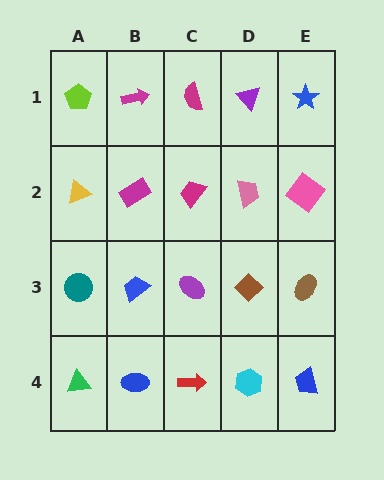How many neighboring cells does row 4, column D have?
3.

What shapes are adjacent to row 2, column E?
A blue star (row 1, column E), a brown ellipse (row 3, column E), a pink trapezoid (row 2, column D).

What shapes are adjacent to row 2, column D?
A purple triangle (row 1, column D), a brown diamond (row 3, column D), a magenta trapezoid (row 2, column C), a pink diamond (row 2, column E).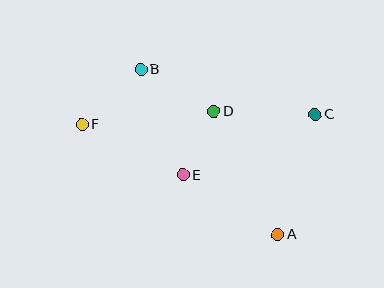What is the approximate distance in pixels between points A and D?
The distance between A and D is approximately 139 pixels.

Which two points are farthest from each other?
Points C and F are farthest from each other.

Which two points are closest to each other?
Points D and E are closest to each other.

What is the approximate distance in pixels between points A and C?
The distance between A and C is approximately 126 pixels.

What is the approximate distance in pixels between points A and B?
The distance between A and B is approximately 215 pixels.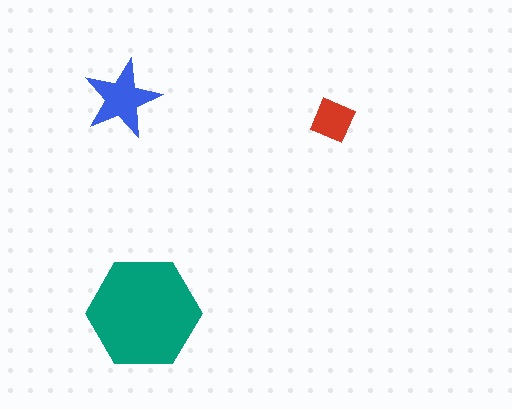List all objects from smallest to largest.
The red square, the blue star, the teal hexagon.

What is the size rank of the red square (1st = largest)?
3rd.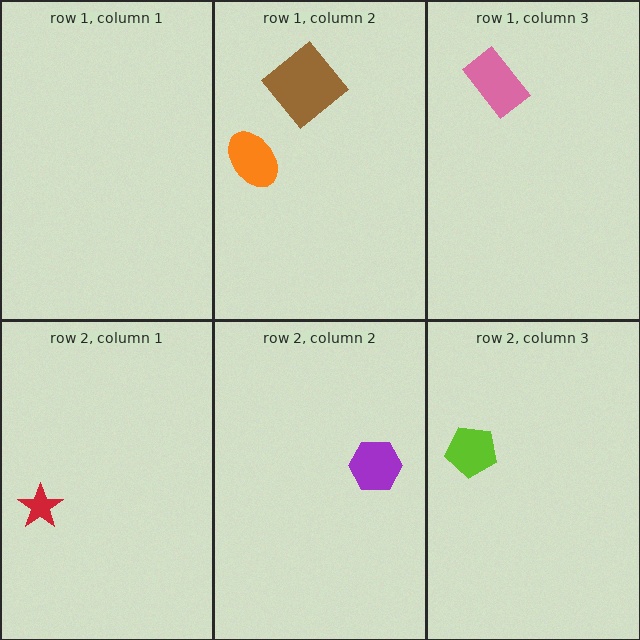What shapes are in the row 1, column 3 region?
The pink rectangle.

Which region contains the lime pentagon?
The row 2, column 3 region.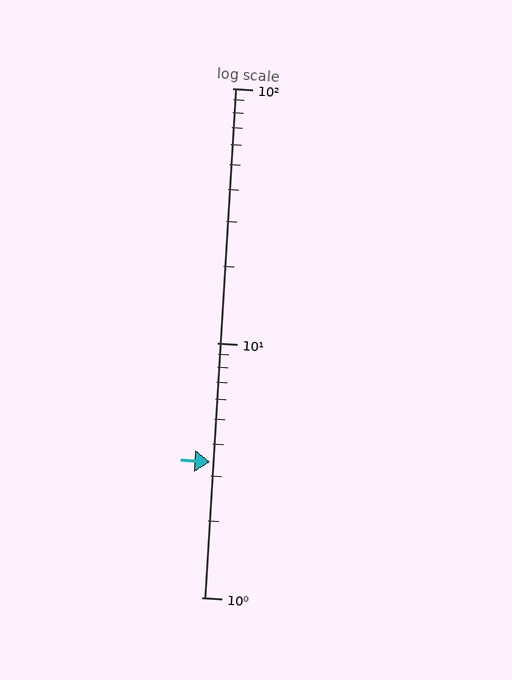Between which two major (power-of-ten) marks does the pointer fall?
The pointer is between 1 and 10.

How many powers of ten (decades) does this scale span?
The scale spans 2 decades, from 1 to 100.